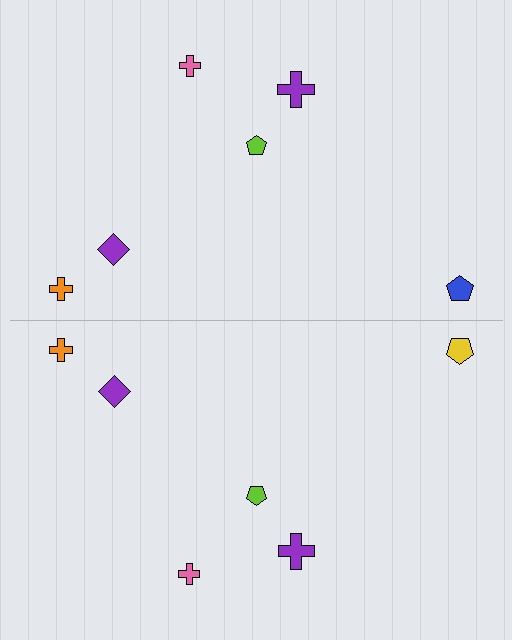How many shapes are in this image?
There are 12 shapes in this image.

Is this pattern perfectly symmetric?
No, the pattern is not perfectly symmetric. The yellow pentagon on the bottom side breaks the symmetry — its mirror counterpart is blue.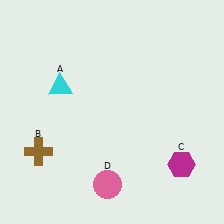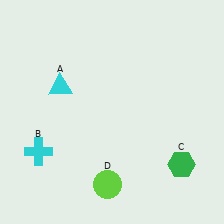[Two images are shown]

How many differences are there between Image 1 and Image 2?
There are 3 differences between the two images.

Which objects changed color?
B changed from brown to cyan. C changed from magenta to green. D changed from pink to lime.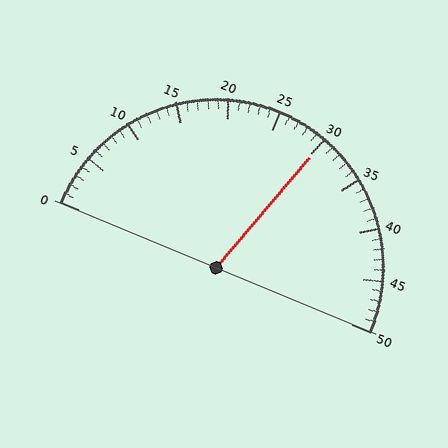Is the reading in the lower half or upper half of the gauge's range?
The reading is in the upper half of the range (0 to 50).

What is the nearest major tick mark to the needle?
The nearest major tick mark is 30.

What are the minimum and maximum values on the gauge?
The gauge ranges from 0 to 50.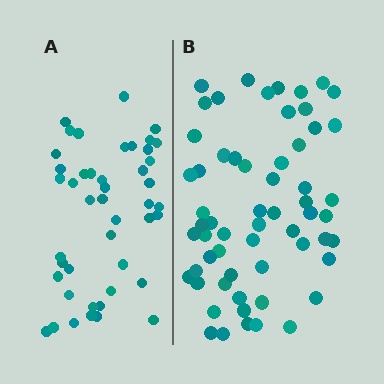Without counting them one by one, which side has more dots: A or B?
Region B (the right region) has more dots.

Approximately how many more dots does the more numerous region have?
Region B has approximately 15 more dots than region A.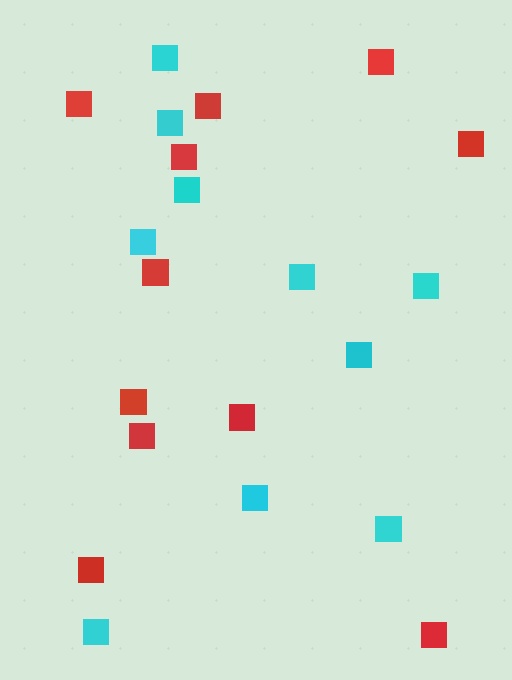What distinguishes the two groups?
There are 2 groups: one group of cyan squares (10) and one group of red squares (11).